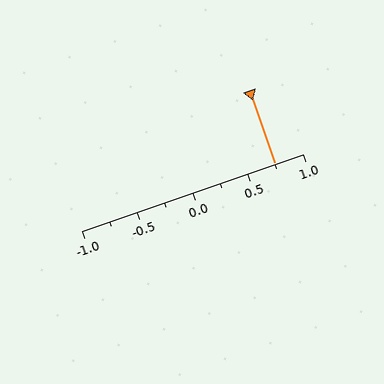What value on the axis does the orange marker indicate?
The marker indicates approximately 0.75.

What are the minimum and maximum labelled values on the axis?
The axis runs from -1.0 to 1.0.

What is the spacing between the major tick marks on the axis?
The major ticks are spaced 0.5 apart.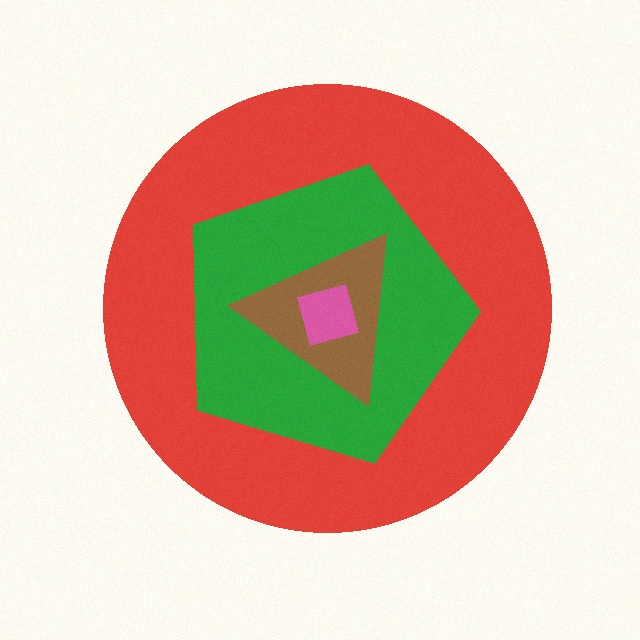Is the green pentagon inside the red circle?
Yes.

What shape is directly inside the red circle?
The green pentagon.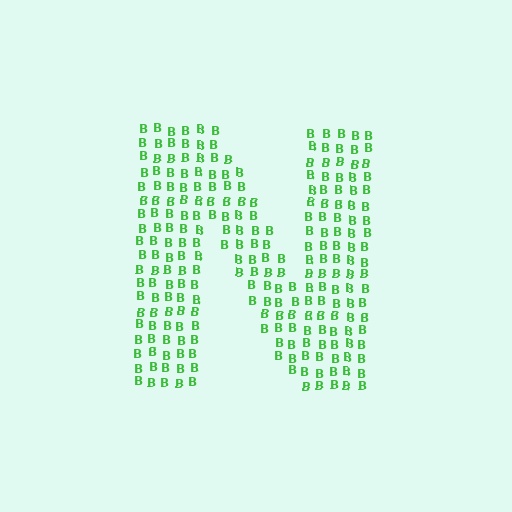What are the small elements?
The small elements are letter B's.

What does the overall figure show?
The overall figure shows the letter N.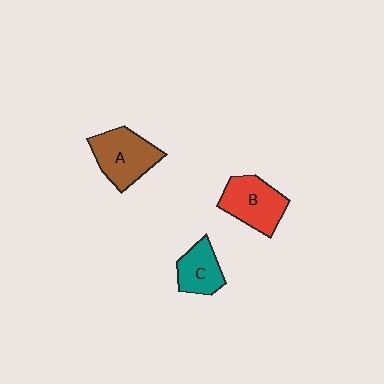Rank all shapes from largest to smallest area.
From largest to smallest: A (brown), B (red), C (teal).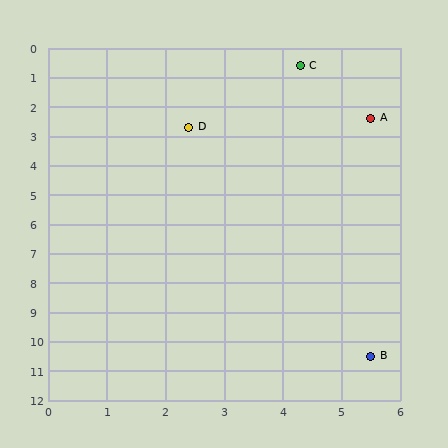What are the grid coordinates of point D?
Point D is at approximately (2.4, 2.7).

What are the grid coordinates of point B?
Point B is at approximately (5.5, 10.5).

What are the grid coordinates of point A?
Point A is at approximately (5.5, 2.4).